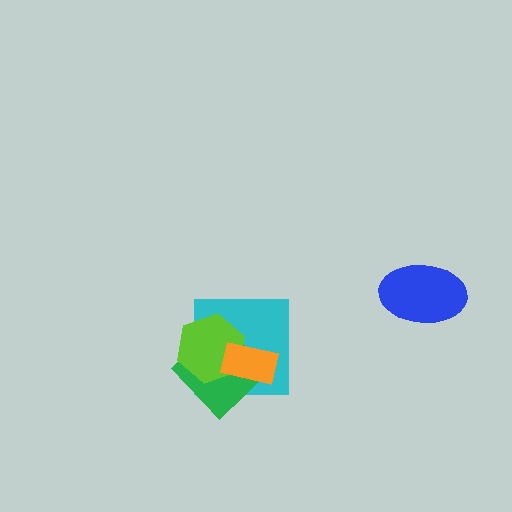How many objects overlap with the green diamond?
3 objects overlap with the green diamond.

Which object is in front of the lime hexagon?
The orange rectangle is in front of the lime hexagon.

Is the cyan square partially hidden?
Yes, it is partially covered by another shape.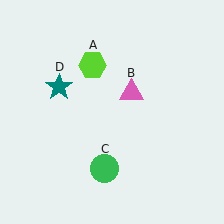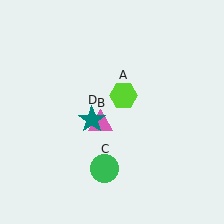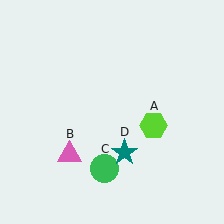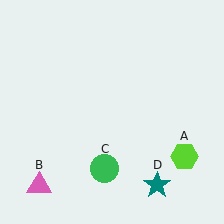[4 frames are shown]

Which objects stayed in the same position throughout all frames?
Green circle (object C) remained stationary.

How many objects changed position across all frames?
3 objects changed position: lime hexagon (object A), pink triangle (object B), teal star (object D).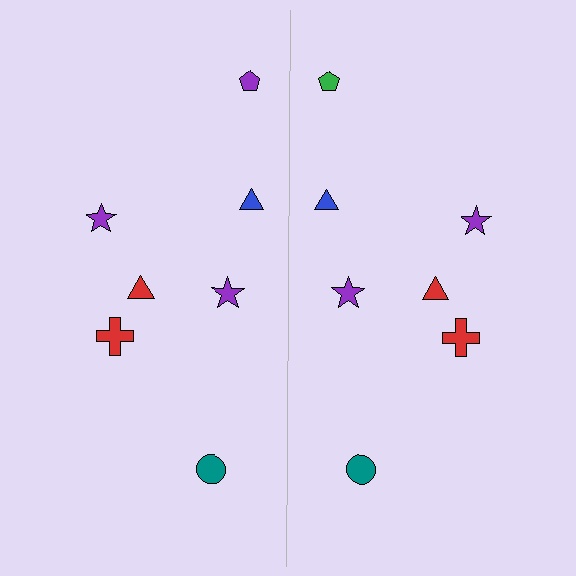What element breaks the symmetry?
The green pentagon on the right side breaks the symmetry — its mirror counterpart is purple.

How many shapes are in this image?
There are 14 shapes in this image.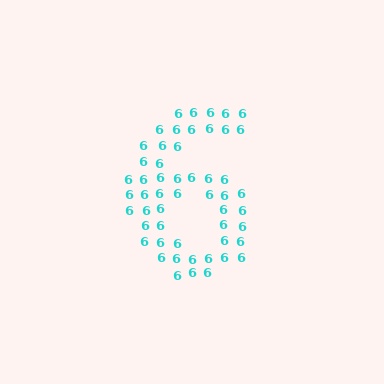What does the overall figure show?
The overall figure shows the digit 6.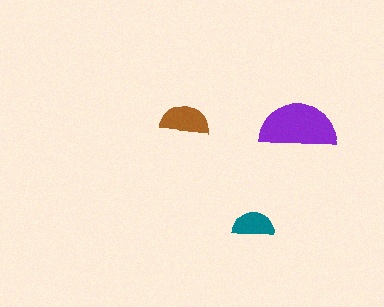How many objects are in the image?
There are 3 objects in the image.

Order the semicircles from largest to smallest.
the purple one, the brown one, the teal one.